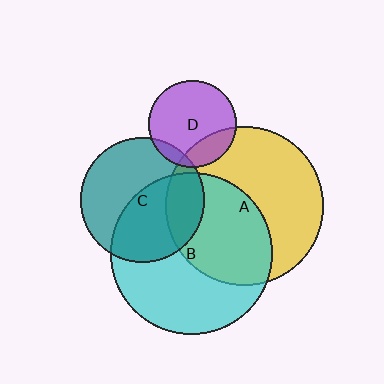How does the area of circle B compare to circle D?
Approximately 3.4 times.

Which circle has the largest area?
Circle B (cyan).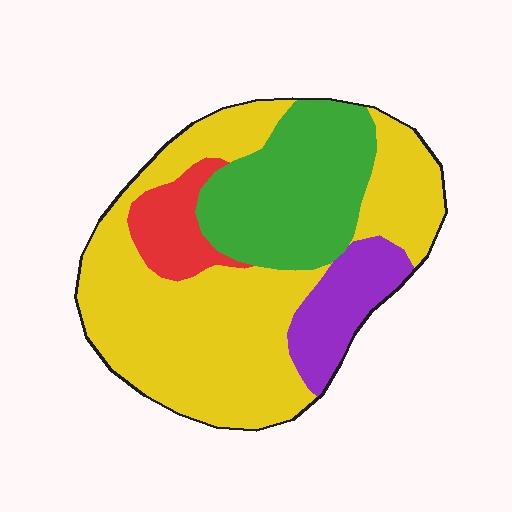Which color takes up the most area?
Yellow, at roughly 55%.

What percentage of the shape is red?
Red takes up about one tenth (1/10) of the shape.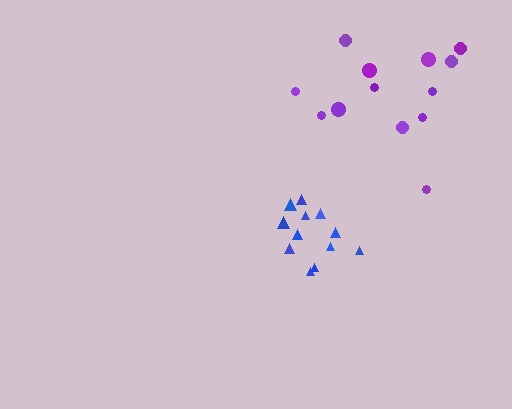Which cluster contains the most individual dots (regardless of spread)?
Purple (13).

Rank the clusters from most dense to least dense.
blue, purple.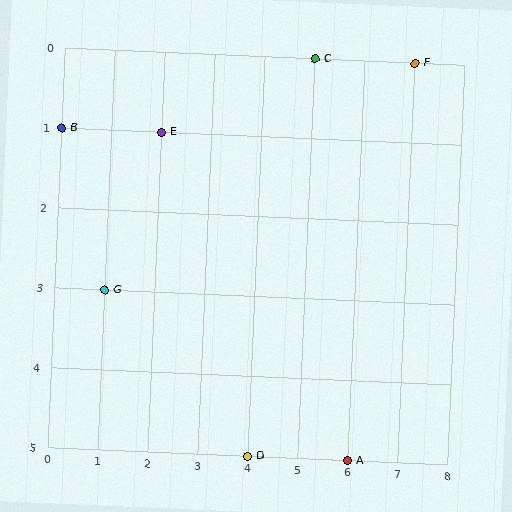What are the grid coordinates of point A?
Point A is at grid coordinates (6, 5).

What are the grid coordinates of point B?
Point B is at grid coordinates (0, 1).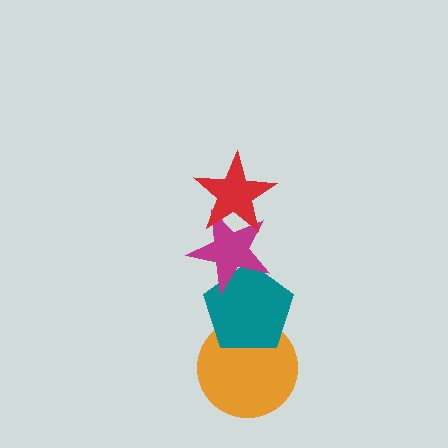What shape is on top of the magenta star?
The red star is on top of the magenta star.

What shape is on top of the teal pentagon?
The magenta star is on top of the teal pentagon.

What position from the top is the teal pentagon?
The teal pentagon is 3rd from the top.